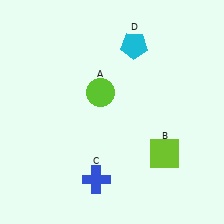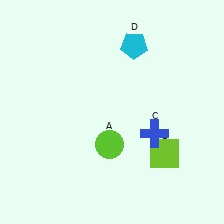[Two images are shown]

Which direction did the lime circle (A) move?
The lime circle (A) moved down.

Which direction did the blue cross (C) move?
The blue cross (C) moved right.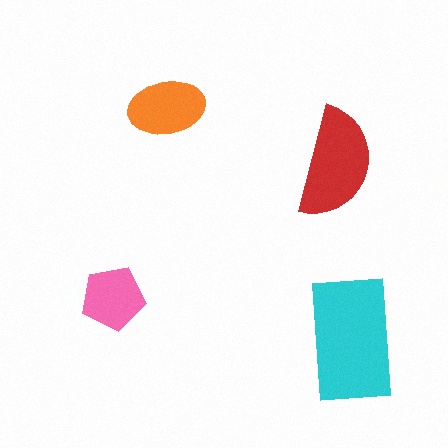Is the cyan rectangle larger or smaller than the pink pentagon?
Larger.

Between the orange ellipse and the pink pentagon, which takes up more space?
The orange ellipse.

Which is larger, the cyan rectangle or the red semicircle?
The cyan rectangle.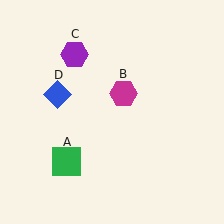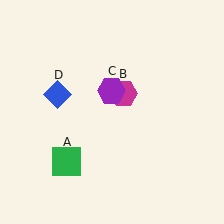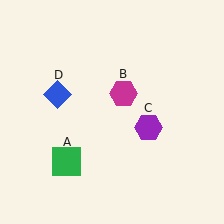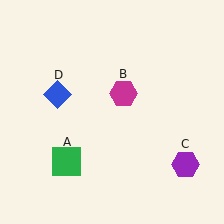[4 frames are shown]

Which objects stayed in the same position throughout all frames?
Green square (object A) and magenta hexagon (object B) and blue diamond (object D) remained stationary.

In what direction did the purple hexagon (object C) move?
The purple hexagon (object C) moved down and to the right.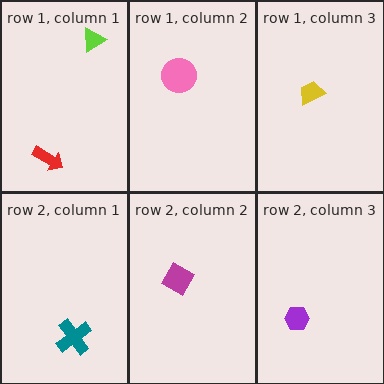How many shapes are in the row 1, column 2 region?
1.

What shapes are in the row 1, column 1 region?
The lime triangle, the red arrow.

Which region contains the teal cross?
The row 2, column 1 region.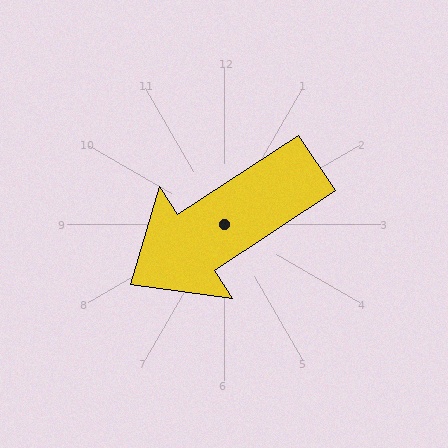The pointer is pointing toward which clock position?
Roughly 8 o'clock.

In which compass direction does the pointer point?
Southwest.